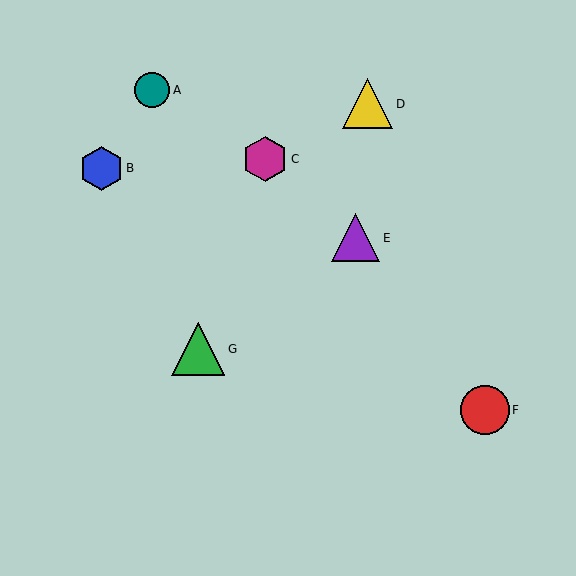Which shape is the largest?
The green triangle (labeled G) is the largest.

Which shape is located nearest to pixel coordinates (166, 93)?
The teal circle (labeled A) at (152, 90) is nearest to that location.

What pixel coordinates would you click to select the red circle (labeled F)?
Click at (485, 410) to select the red circle F.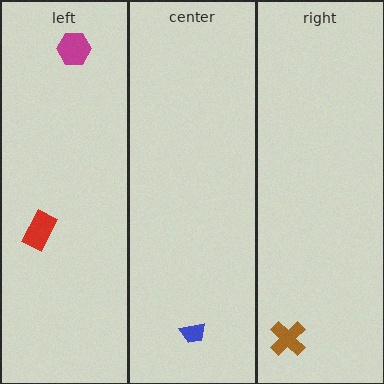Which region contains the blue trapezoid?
The center region.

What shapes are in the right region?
The brown cross.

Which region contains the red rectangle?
The left region.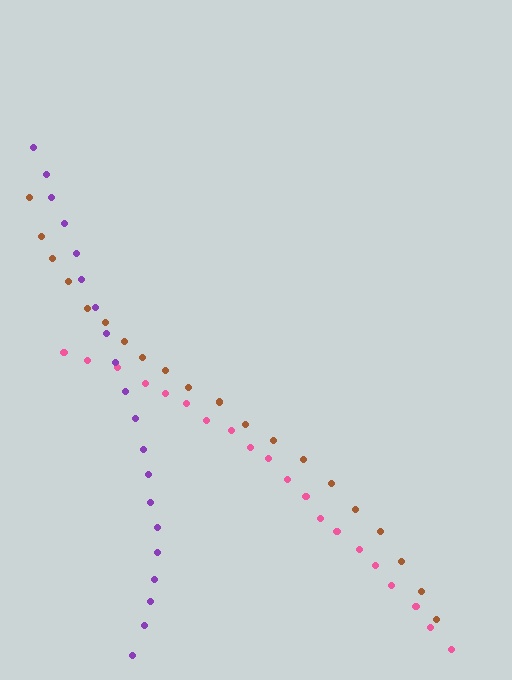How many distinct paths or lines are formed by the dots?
There are 3 distinct paths.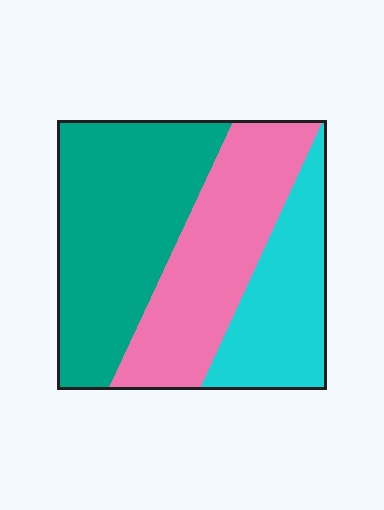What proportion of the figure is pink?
Pink covers 34% of the figure.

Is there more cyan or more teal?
Teal.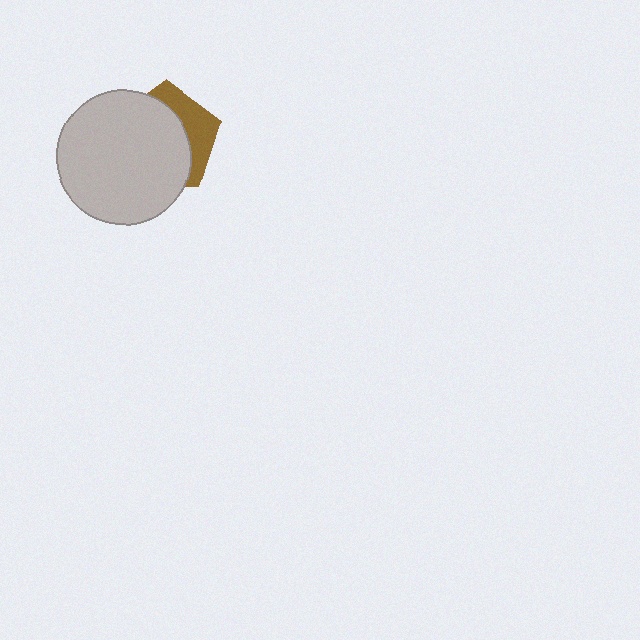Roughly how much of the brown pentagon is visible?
A small part of it is visible (roughly 32%).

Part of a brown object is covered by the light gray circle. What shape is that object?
It is a pentagon.